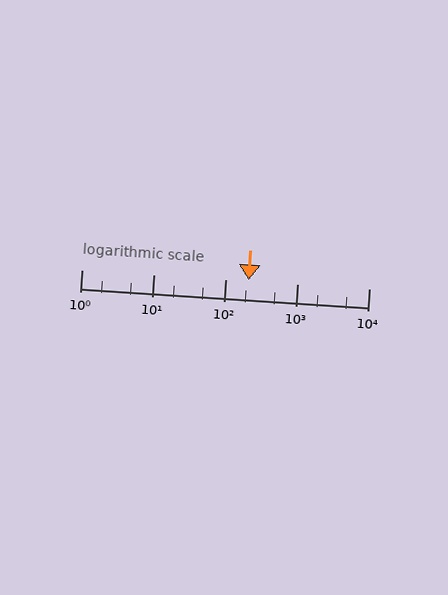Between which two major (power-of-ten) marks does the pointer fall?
The pointer is between 100 and 1000.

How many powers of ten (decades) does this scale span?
The scale spans 4 decades, from 1 to 10000.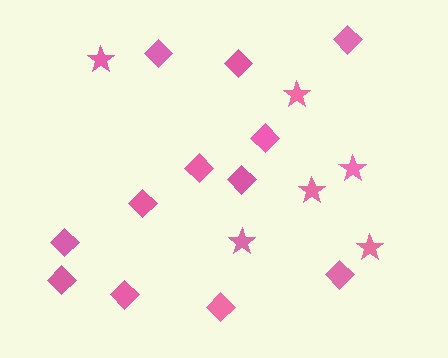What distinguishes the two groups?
There are 2 groups: one group of stars (6) and one group of diamonds (12).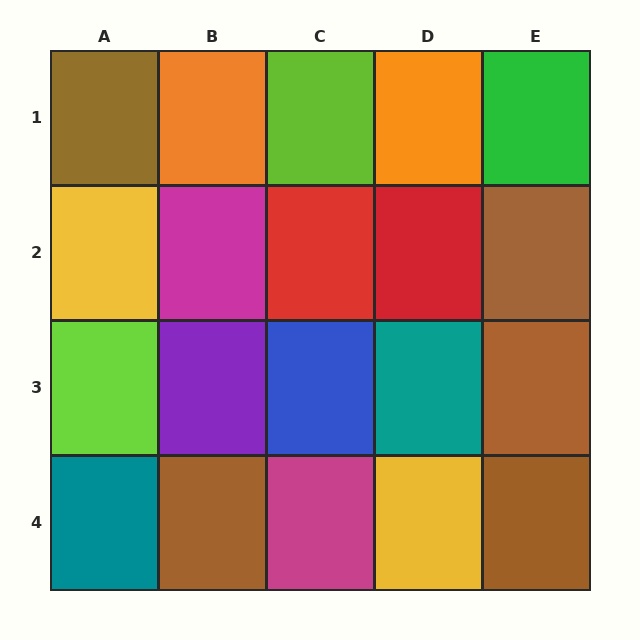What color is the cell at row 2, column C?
Red.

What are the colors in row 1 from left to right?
Brown, orange, lime, orange, green.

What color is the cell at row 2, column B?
Magenta.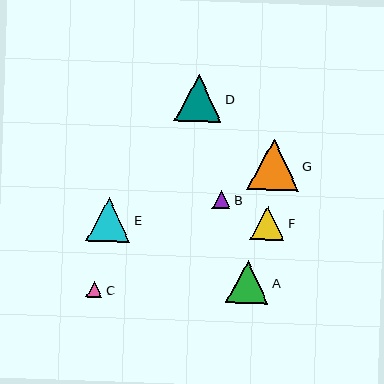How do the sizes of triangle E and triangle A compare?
Triangle E and triangle A are approximately the same size.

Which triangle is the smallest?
Triangle C is the smallest with a size of approximately 16 pixels.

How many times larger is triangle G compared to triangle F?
Triangle G is approximately 1.5 times the size of triangle F.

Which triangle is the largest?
Triangle G is the largest with a size of approximately 52 pixels.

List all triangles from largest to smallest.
From largest to smallest: G, D, E, A, F, B, C.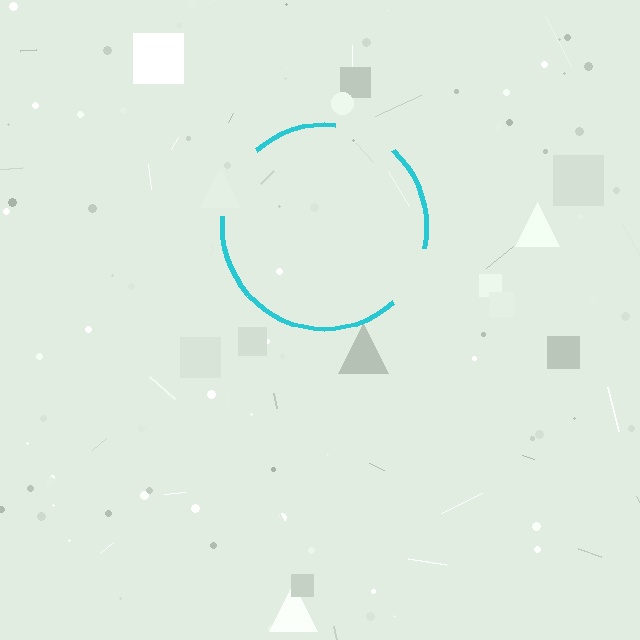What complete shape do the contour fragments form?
The contour fragments form a circle.